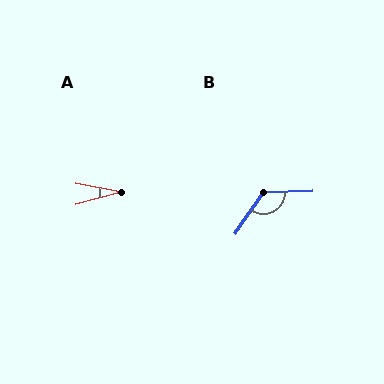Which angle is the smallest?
A, at approximately 26 degrees.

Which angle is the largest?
B, at approximately 126 degrees.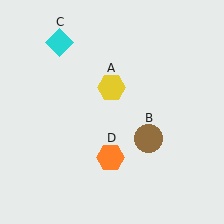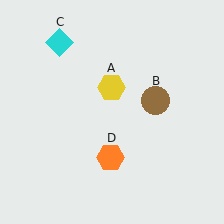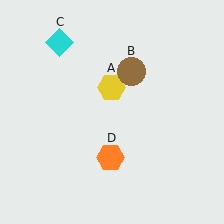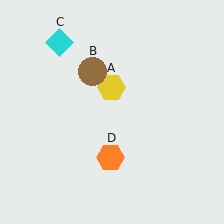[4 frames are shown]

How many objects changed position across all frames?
1 object changed position: brown circle (object B).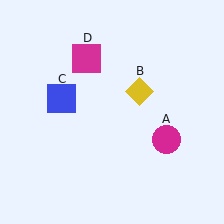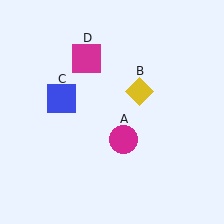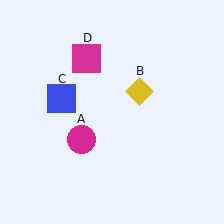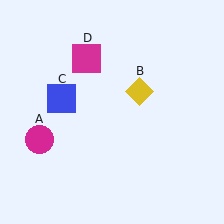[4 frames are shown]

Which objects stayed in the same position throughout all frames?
Yellow diamond (object B) and blue square (object C) and magenta square (object D) remained stationary.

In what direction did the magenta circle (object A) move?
The magenta circle (object A) moved left.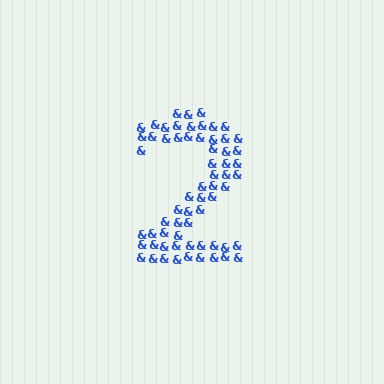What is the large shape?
The large shape is the digit 2.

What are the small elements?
The small elements are ampersands.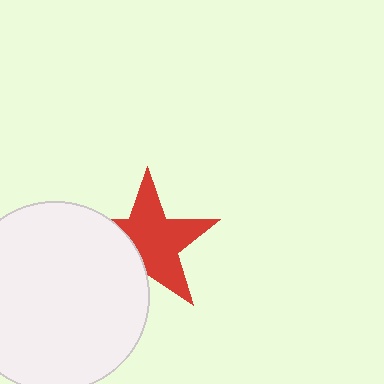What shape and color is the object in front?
The object in front is a white circle.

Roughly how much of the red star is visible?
Most of it is visible (roughly 68%).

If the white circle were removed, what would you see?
You would see the complete red star.